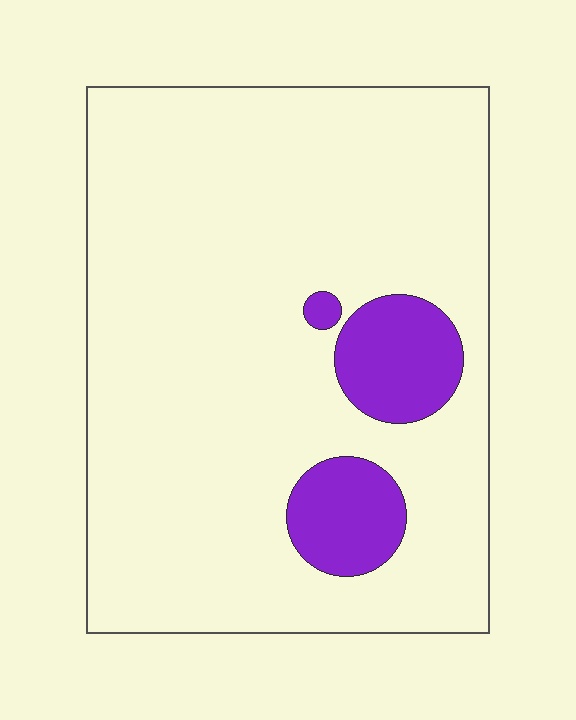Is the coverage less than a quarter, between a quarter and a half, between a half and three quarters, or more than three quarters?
Less than a quarter.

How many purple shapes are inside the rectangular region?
3.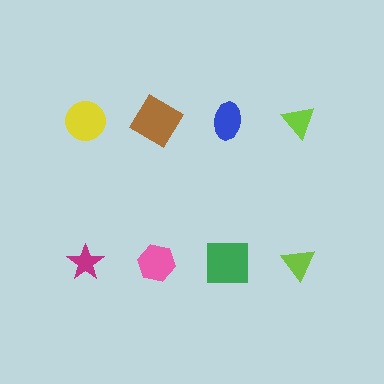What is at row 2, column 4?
A lime triangle.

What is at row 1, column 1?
A yellow circle.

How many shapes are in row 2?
4 shapes.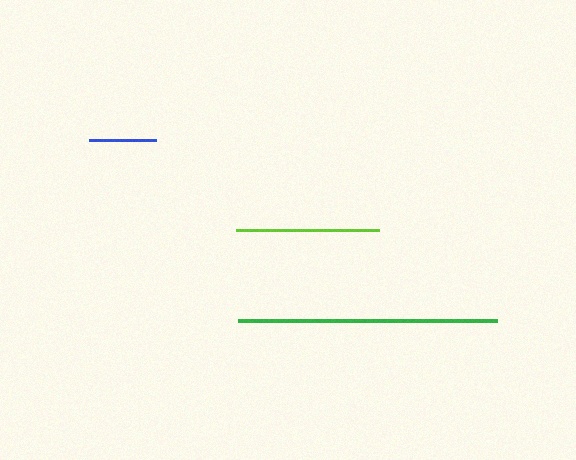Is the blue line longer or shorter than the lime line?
The lime line is longer than the blue line.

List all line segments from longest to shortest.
From longest to shortest: green, lime, blue.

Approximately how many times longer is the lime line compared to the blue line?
The lime line is approximately 2.1 times the length of the blue line.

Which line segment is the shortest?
The blue line is the shortest at approximately 67 pixels.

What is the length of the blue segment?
The blue segment is approximately 67 pixels long.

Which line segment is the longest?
The green line is the longest at approximately 259 pixels.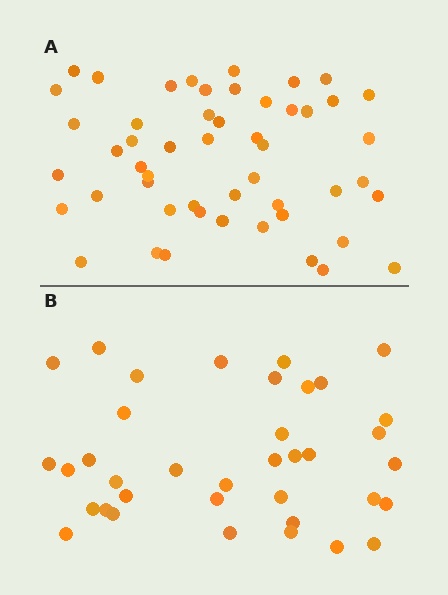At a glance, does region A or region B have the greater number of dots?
Region A (the top region) has more dots.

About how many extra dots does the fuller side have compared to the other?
Region A has approximately 15 more dots than region B.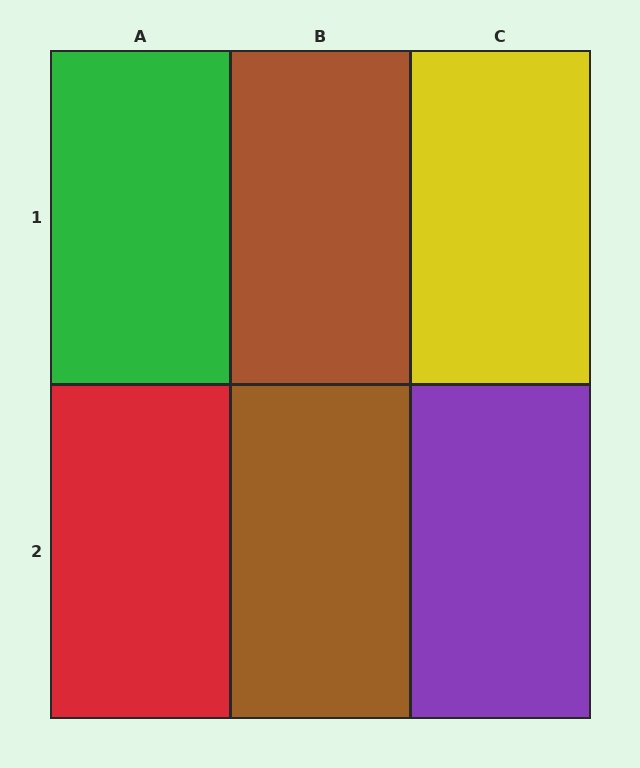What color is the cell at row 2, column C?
Purple.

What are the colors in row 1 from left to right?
Green, brown, yellow.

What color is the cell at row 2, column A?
Red.